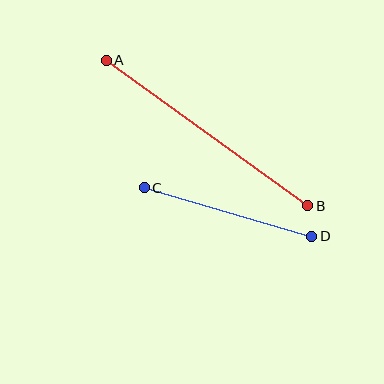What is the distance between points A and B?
The distance is approximately 249 pixels.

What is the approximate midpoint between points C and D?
The midpoint is at approximately (228, 212) pixels.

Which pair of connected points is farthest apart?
Points A and B are farthest apart.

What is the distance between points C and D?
The distance is approximately 174 pixels.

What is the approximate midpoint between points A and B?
The midpoint is at approximately (207, 133) pixels.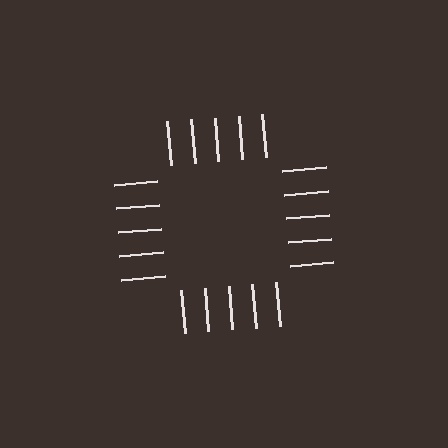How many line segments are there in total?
20 — 5 along each of the 4 edges.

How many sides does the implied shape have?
4 sides — the line-ends trace a square.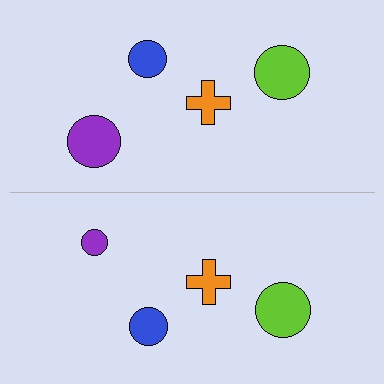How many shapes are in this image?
There are 8 shapes in this image.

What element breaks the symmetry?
The purple circle on the bottom side has a different size than its mirror counterpart.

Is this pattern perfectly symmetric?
No, the pattern is not perfectly symmetric. The purple circle on the bottom side has a different size than its mirror counterpart.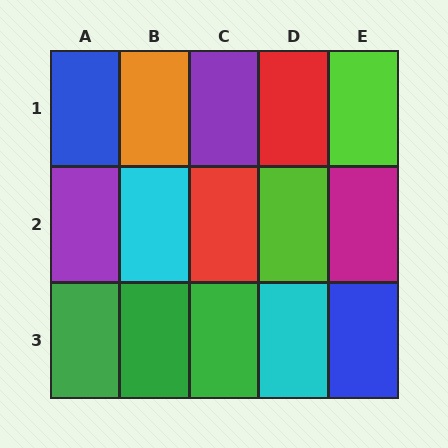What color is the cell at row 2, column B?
Cyan.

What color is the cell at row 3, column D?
Cyan.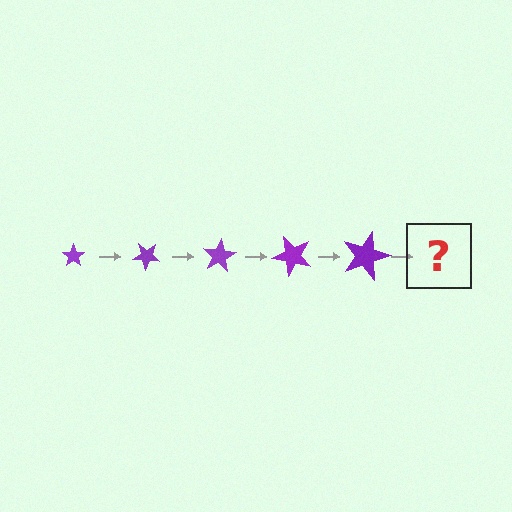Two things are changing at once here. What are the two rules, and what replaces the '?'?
The two rules are that the star grows larger each step and it rotates 40 degrees each step. The '?' should be a star, larger than the previous one and rotated 200 degrees from the start.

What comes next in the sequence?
The next element should be a star, larger than the previous one and rotated 200 degrees from the start.